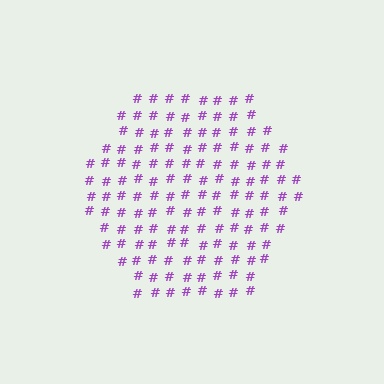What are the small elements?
The small elements are hash symbols.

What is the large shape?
The large shape is a hexagon.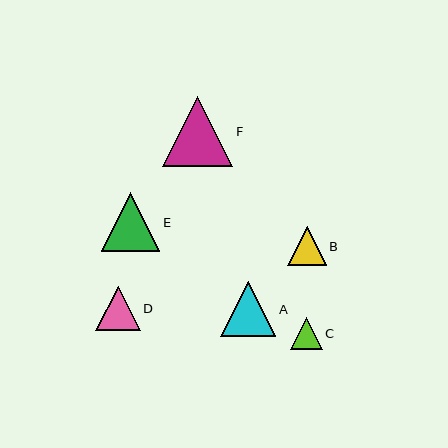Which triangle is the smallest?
Triangle C is the smallest with a size of approximately 32 pixels.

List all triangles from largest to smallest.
From largest to smallest: F, E, A, D, B, C.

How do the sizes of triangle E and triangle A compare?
Triangle E and triangle A are approximately the same size.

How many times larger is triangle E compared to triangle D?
Triangle E is approximately 1.3 times the size of triangle D.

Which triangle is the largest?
Triangle F is the largest with a size of approximately 70 pixels.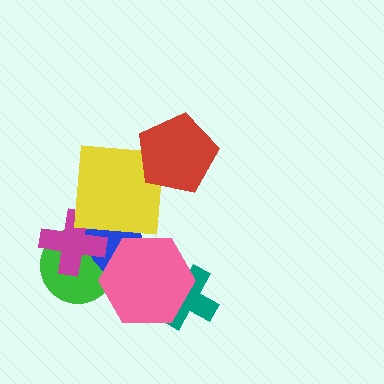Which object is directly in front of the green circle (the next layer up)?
The blue ellipse is directly in front of the green circle.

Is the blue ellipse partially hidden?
Yes, it is partially covered by another shape.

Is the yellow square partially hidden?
Yes, it is partially covered by another shape.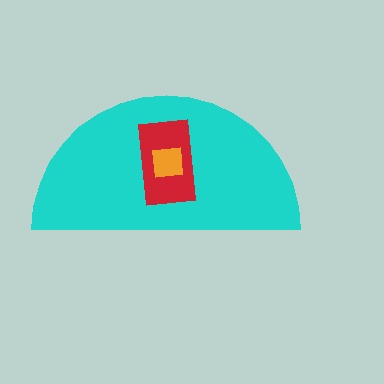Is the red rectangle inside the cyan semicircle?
Yes.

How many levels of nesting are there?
3.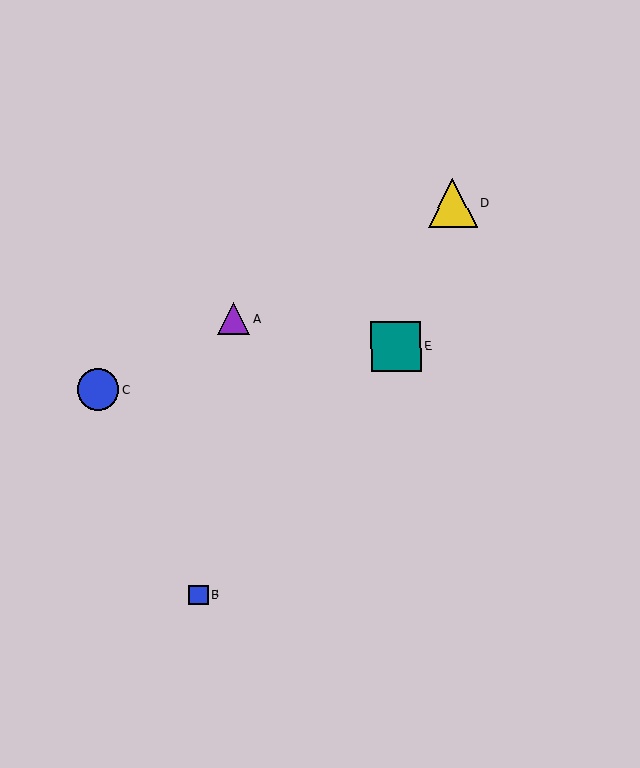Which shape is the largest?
The teal square (labeled E) is the largest.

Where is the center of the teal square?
The center of the teal square is at (396, 347).